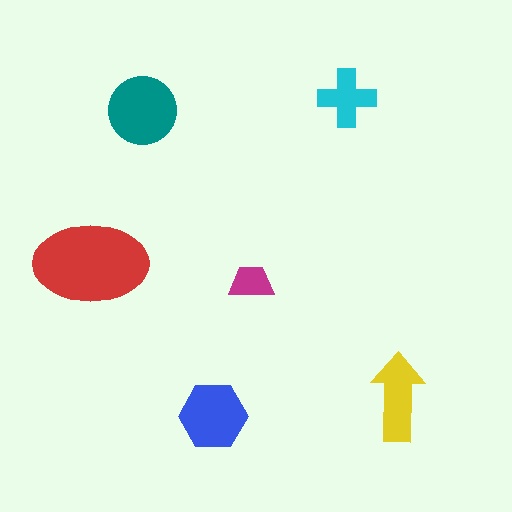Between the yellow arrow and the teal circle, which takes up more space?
The teal circle.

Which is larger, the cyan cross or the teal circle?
The teal circle.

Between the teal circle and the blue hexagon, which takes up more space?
The teal circle.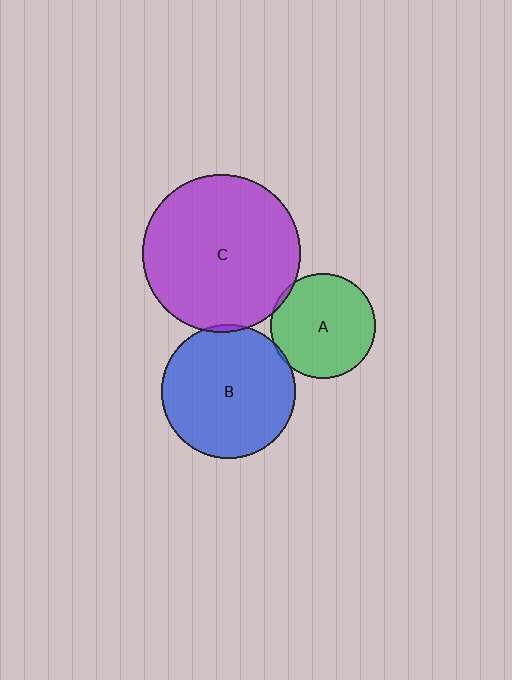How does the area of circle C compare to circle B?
Approximately 1.4 times.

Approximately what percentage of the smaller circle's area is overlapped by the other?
Approximately 5%.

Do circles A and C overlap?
Yes.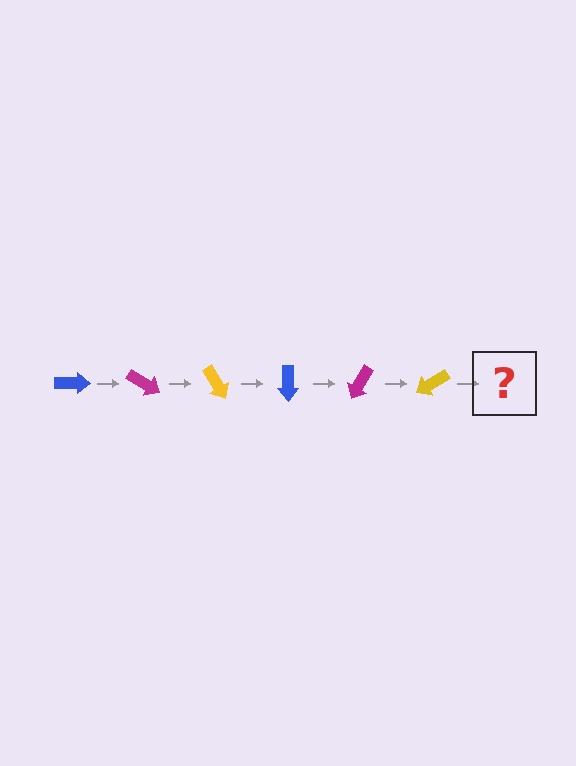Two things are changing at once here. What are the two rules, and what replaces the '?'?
The two rules are that it rotates 30 degrees each step and the color cycles through blue, magenta, and yellow. The '?' should be a blue arrow, rotated 180 degrees from the start.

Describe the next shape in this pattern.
It should be a blue arrow, rotated 180 degrees from the start.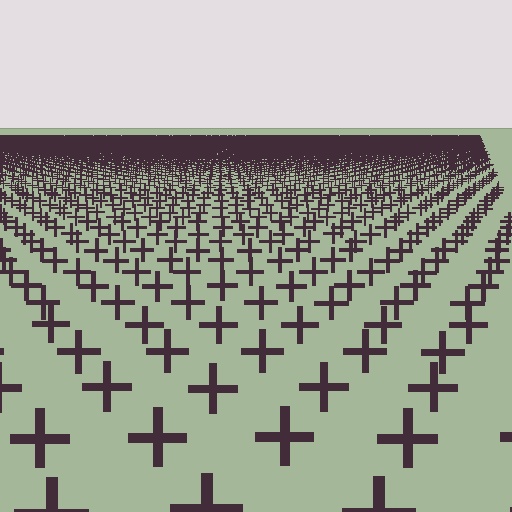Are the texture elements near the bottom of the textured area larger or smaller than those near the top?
Larger. Near the bottom, elements are closer to the viewer and appear at a bigger on-screen size.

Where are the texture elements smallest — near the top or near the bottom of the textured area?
Near the top.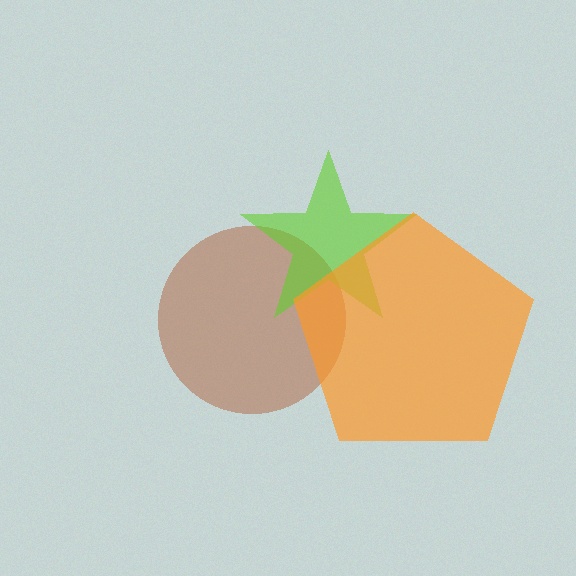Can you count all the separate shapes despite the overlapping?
Yes, there are 3 separate shapes.